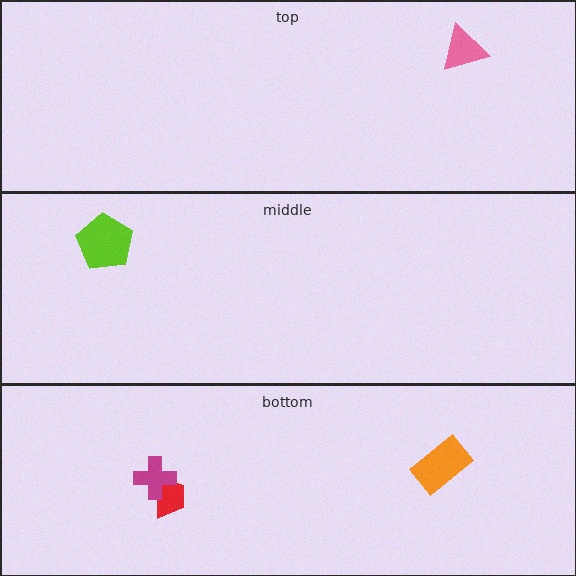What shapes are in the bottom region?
The red trapezoid, the magenta cross, the orange rectangle.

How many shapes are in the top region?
1.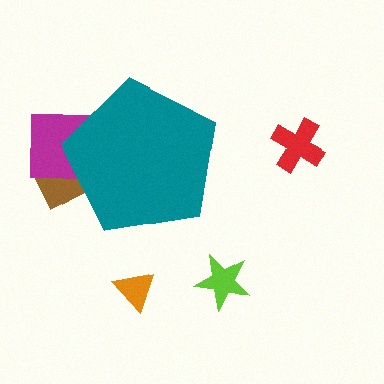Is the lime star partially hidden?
No, the lime star is fully visible.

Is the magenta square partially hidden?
Yes, the magenta square is partially hidden behind the teal pentagon.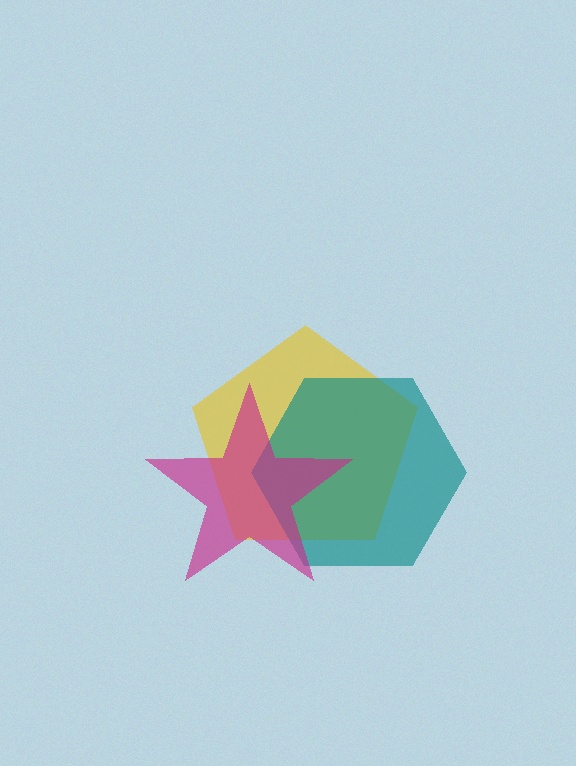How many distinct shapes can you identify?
There are 3 distinct shapes: a yellow pentagon, a teal hexagon, a magenta star.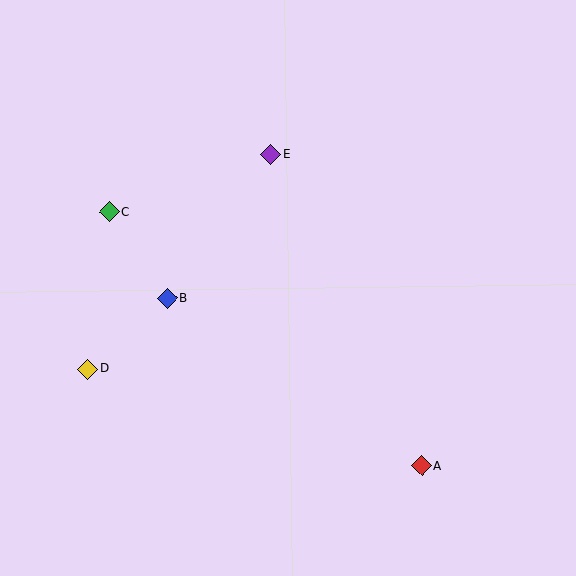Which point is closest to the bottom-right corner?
Point A is closest to the bottom-right corner.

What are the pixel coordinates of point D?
Point D is at (88, 369).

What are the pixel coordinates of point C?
Point C is at (109, 212).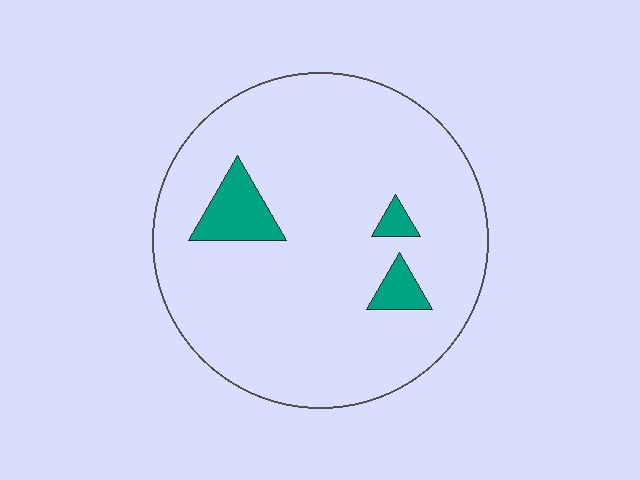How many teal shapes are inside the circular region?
3.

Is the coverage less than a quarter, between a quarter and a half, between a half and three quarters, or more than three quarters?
Less than a quarter.